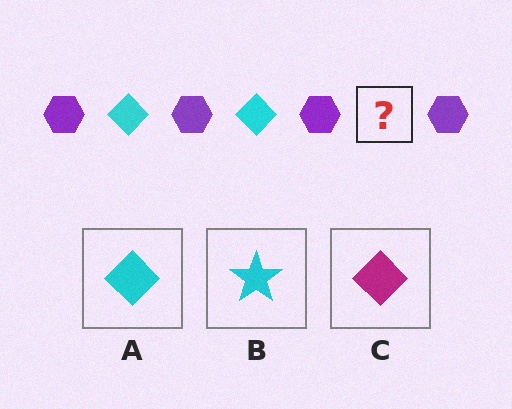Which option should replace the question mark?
Option A.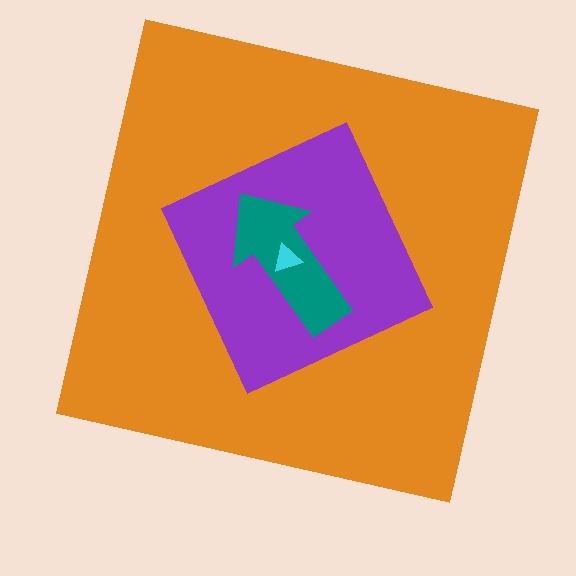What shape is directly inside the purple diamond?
The teal arrow.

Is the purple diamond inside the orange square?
Yes.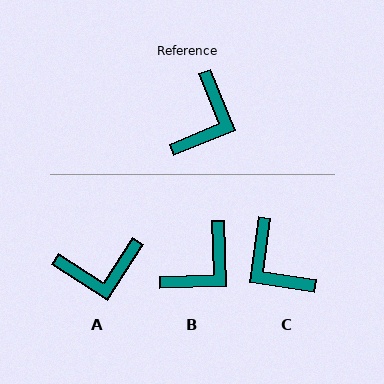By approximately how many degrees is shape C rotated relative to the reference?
Approximately 121 degrees clockwise.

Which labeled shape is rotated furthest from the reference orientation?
C, about 121 degrees away.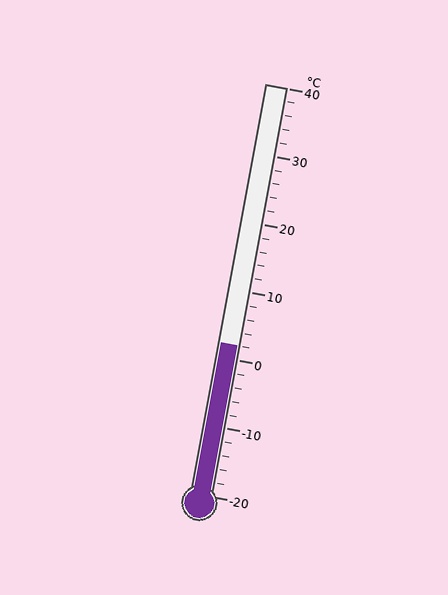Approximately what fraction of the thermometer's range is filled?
The thermometer is filled to approximately 35% of its range.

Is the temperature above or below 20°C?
The temperature is below 20°C.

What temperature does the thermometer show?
The thermometer shows approximately 2°C.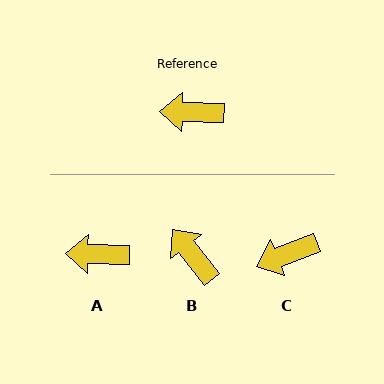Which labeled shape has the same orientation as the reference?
A.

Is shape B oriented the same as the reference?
No, it is off by about 51 degrees.